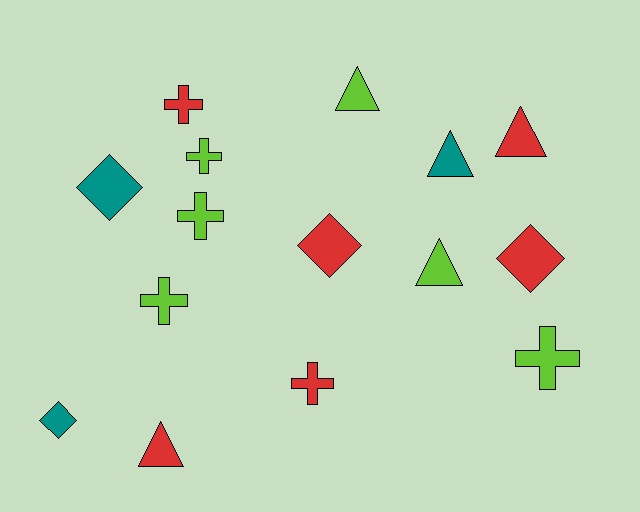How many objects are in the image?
There are 15 objects.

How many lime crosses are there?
There are 4 lime crosses.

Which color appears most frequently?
Red, with 6 objects.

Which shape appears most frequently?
Cross, with 6 objects.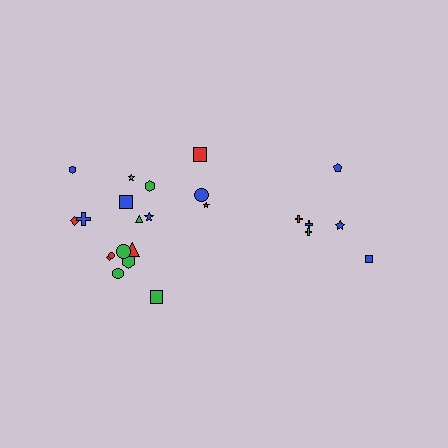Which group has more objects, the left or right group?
The left group.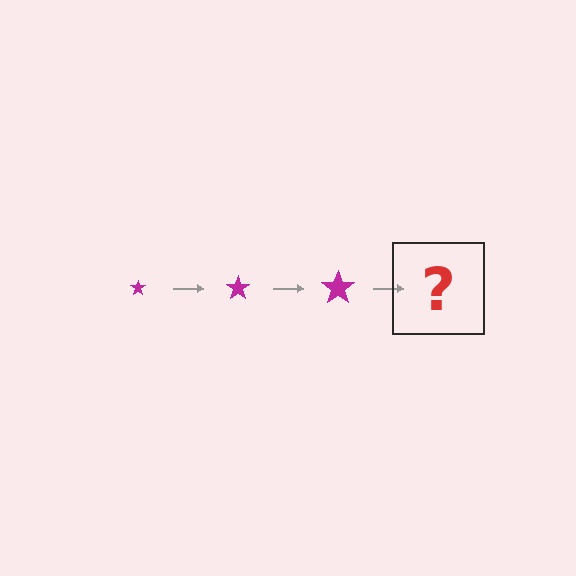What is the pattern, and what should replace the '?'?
The pattern is that the star gets progressively larger each step. The '?' should be a magenta star, larger than the previous one.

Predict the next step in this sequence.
The next step is a magenta star, larger than the previous one.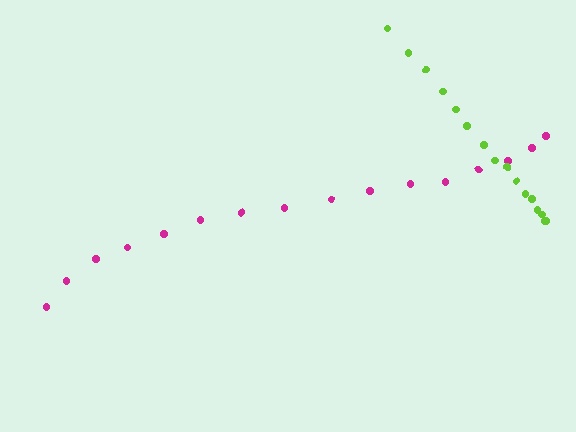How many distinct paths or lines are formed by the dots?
There are 2 distinct paths.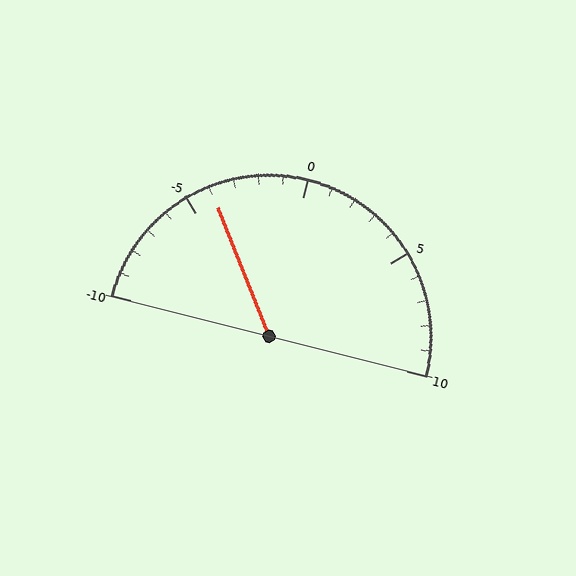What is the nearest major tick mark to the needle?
The nearest major tick mark is -5.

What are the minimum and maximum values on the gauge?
The gauge ranges from -10 to 10.